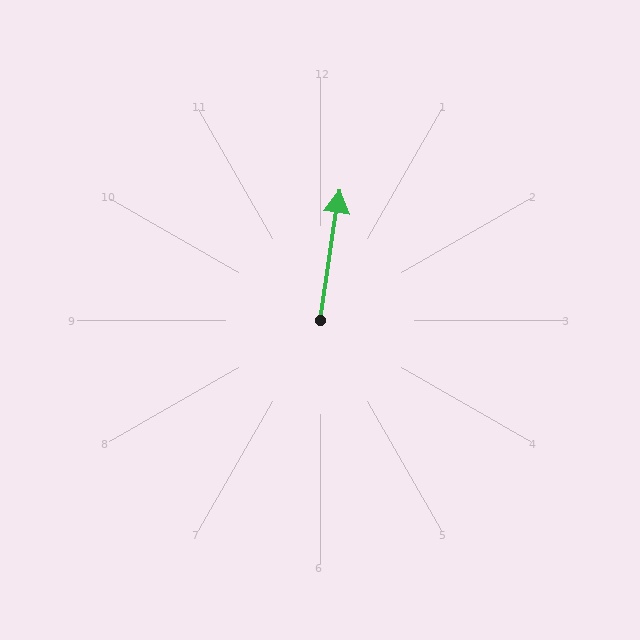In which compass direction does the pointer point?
North.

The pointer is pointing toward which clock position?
Roughly 12 o'clock.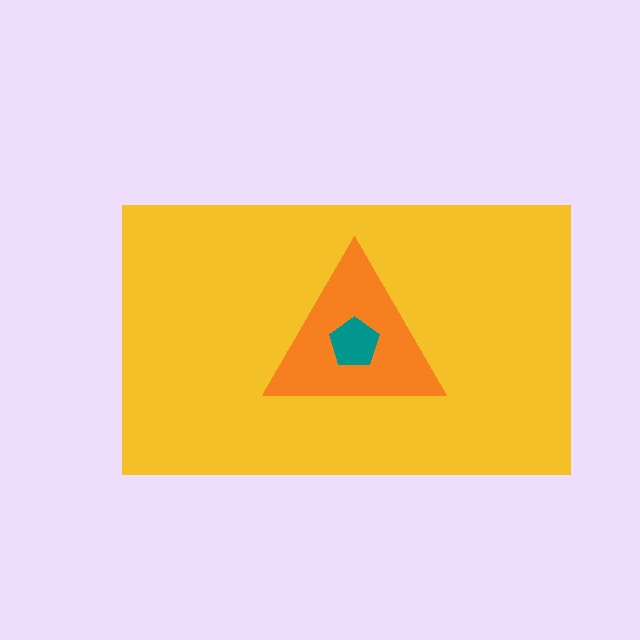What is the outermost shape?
The yellow rectangle.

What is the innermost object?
The teal pentagon.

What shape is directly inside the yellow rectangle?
The orange triangle.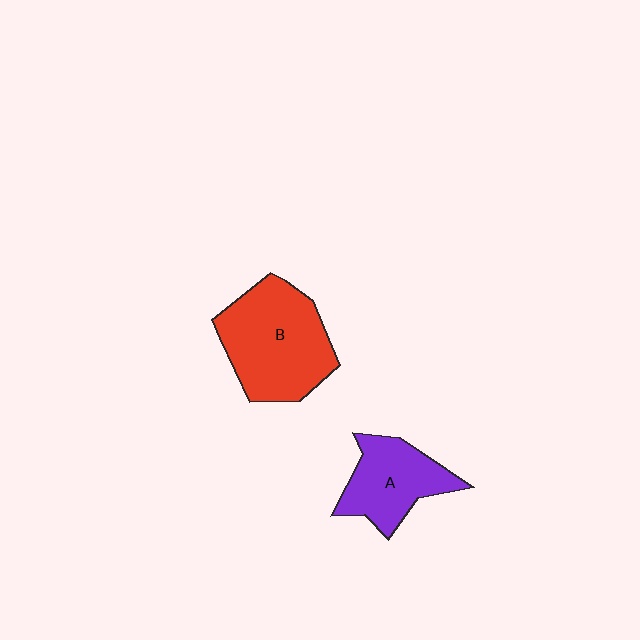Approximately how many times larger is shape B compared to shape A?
Approximately 1.5 times.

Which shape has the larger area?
Shape B (red).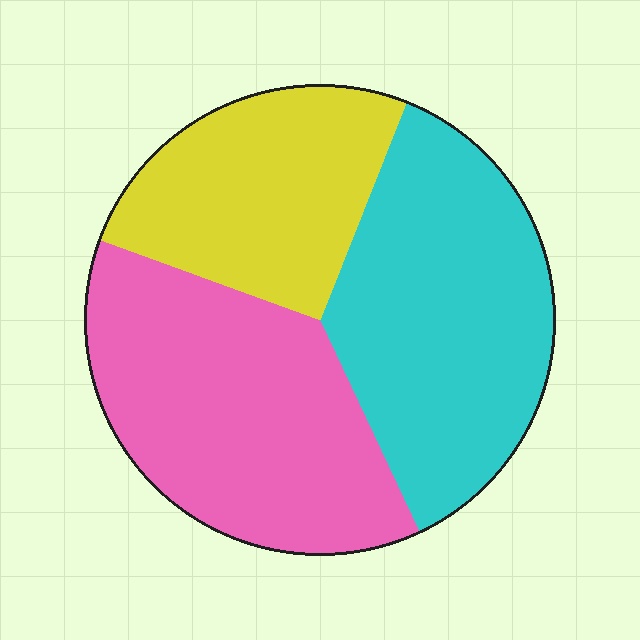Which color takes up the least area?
Yellow, at roughly 25%.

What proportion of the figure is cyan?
Cyan takes up between a third and a half of the figure.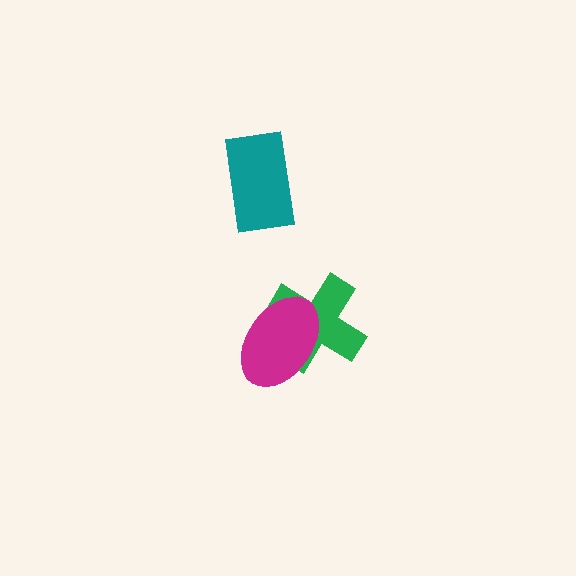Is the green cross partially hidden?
Yes, it is partially covered by another shape.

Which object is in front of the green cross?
The magenta ellipse is in front of the green cross.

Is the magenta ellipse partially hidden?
No, no other shape covers it.